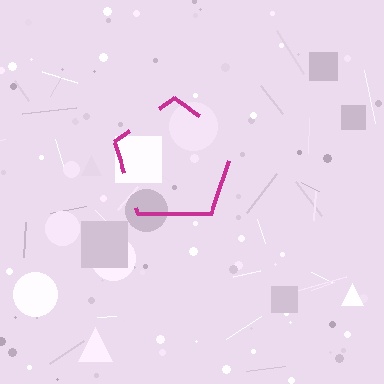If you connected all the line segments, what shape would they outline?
They would outline a pentagon.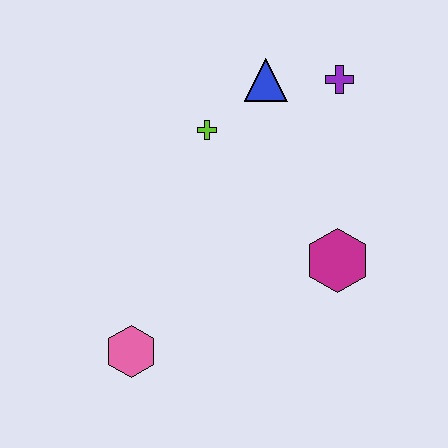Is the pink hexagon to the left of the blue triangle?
Yes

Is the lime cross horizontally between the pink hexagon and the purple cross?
Yes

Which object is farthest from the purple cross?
The pink hexagon is farthest from the purple cross.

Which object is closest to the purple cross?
The blue triangle is closest to the purple cross.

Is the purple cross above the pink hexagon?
Yes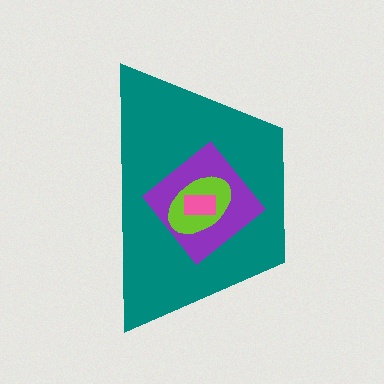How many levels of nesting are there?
4.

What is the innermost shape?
The pink rectangle.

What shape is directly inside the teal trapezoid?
The purple diamond.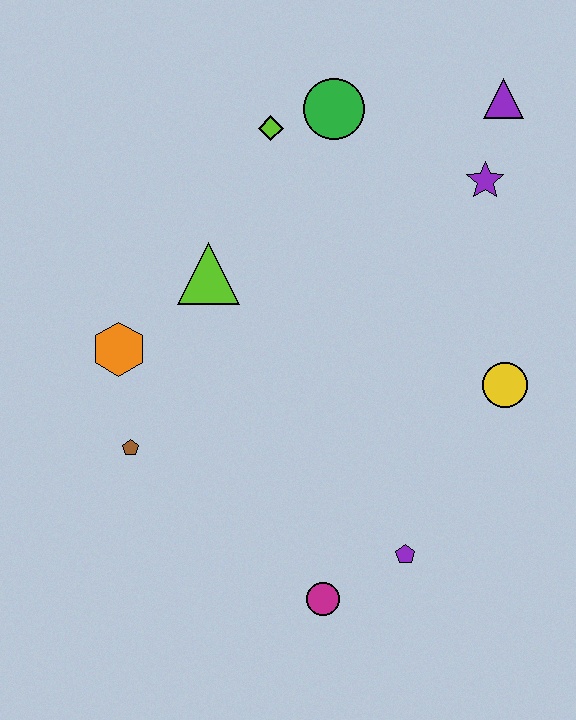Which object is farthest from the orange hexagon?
The purple triangle is farthest from the orange hexagon.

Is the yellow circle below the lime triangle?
Yes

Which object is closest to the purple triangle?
The purple star is closest to the purple triangle.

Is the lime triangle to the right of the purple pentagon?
No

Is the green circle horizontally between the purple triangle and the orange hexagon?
Yes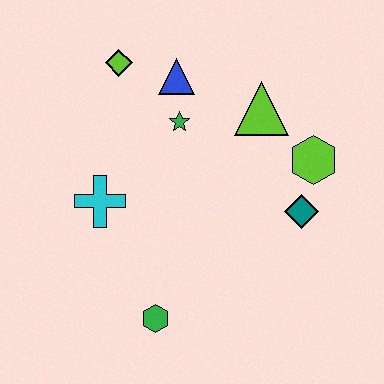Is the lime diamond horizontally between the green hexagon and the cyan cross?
Yes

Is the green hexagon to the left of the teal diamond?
Yes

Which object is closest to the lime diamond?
The blue triangle is closest to the lime diamond.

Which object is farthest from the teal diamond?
The lime diamond is farthest from the teal diamond.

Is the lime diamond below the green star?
No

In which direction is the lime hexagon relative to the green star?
The lime hexagon is to the right of the green star.